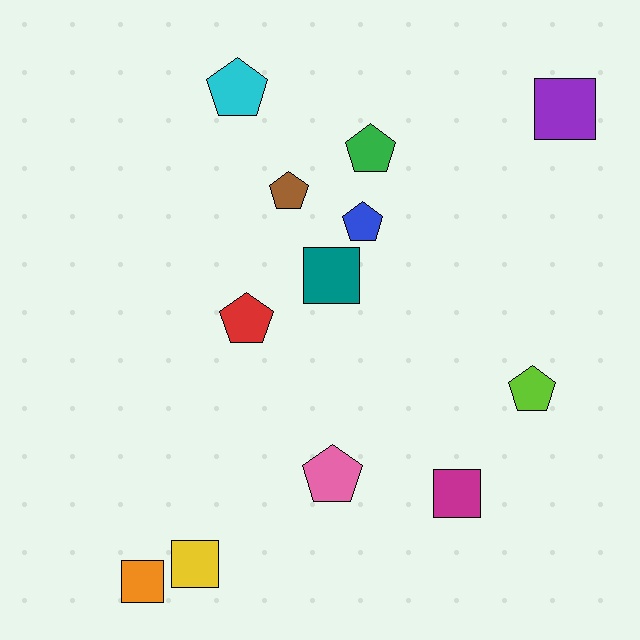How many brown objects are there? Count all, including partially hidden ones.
There is 1 brown object.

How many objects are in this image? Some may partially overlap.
There are 12 objects.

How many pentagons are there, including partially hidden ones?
There are 7 pentagons.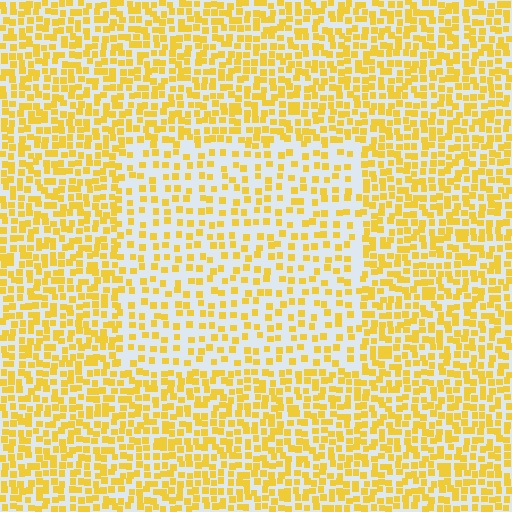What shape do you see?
I see a rectangle.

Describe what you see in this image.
The image contains small yellow elements arranged at two different densities. A rectangle-shaped region is visible where the elements are less densely packed than the surrounding area.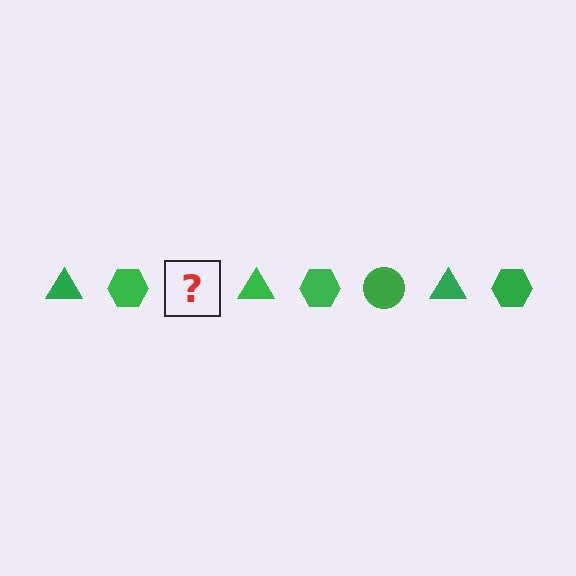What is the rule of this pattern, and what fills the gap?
The rule is that the pattern cycles through triangle, hexagon, circle shapes in green. The gap should be filled with a green circle.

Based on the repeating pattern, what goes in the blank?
The blank should be a green circle.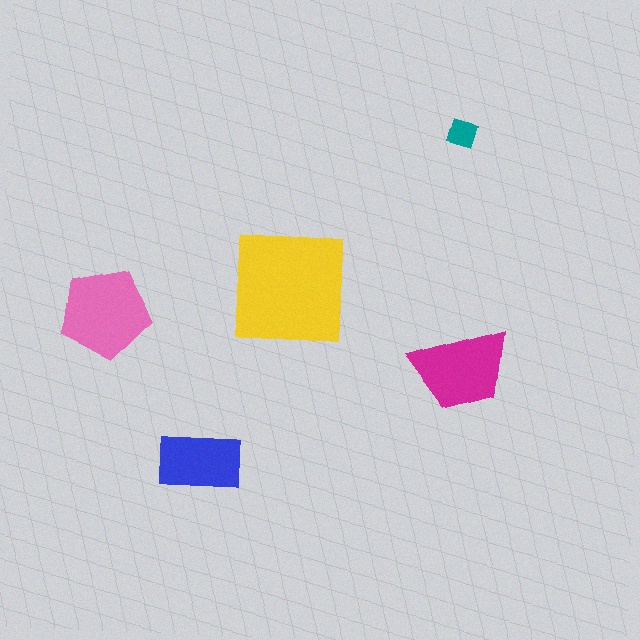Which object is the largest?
The yellow square.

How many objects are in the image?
There are 5 objects in the image.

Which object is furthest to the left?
The pink pentagon is leftmost.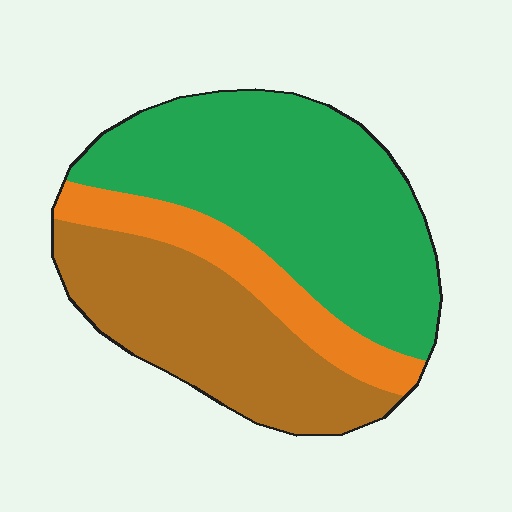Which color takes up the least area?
Orange, at roughly 15%.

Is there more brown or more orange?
Brown.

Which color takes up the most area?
Green, at roughly 50%.